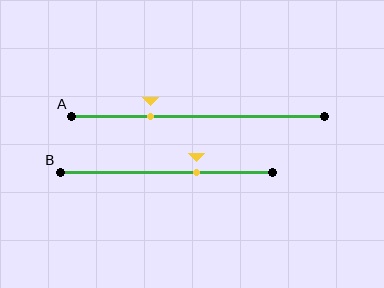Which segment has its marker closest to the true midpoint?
Segment B has its marker closest to the true midpoint.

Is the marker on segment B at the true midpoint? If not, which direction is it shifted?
No, the marker on segment B is shifted to the right by about 14% of the segment length.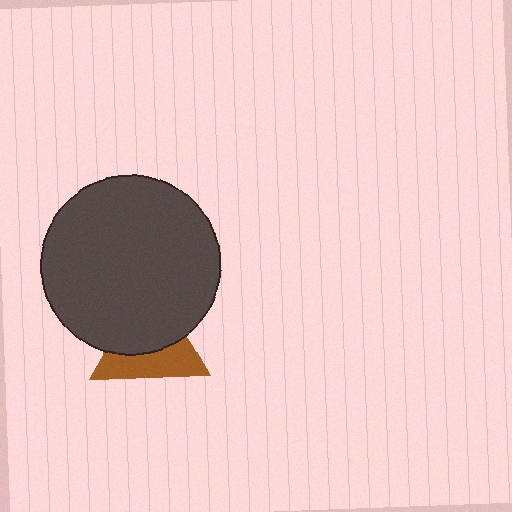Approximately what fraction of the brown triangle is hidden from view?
Roughly 55% of the brown triangle is hidden behind the dark gray circle.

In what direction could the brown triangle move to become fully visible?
The brown triangle could move down. That would shift it out from behind the dark gray circle entirely.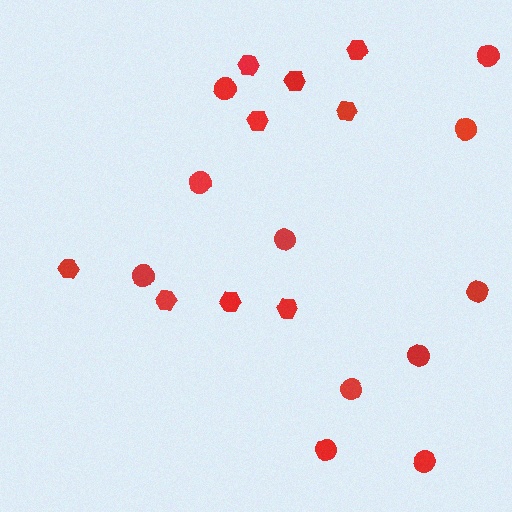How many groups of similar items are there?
There are 2 groups: one group of circles (11) and one group of hexagons (9).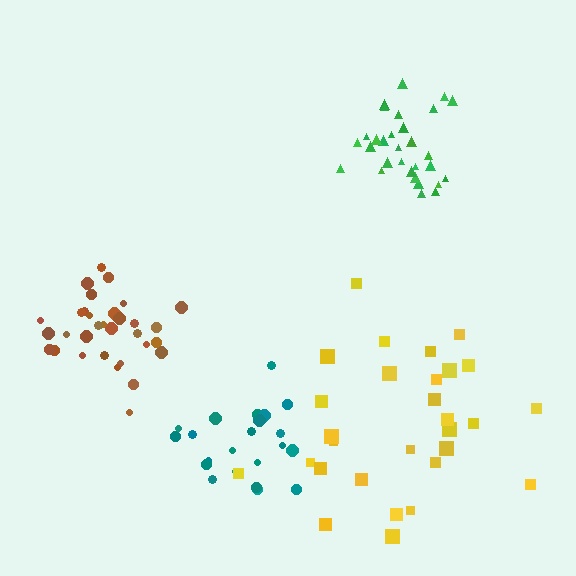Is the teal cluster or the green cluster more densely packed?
Green.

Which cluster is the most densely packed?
Green.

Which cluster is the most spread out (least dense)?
Yellow.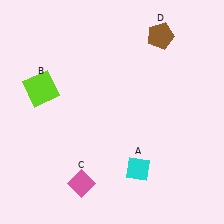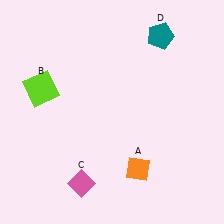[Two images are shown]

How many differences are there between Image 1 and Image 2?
There are 2 differences between the two images.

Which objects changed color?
A changed from cyan to orange. D changed from brown to teal.